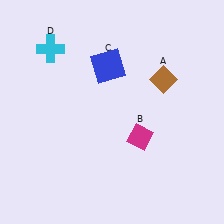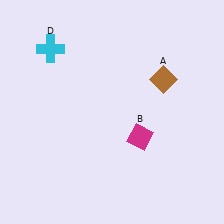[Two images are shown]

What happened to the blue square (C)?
The blue square (C) was removed in Image 2. It was in the top-left area of Image 1.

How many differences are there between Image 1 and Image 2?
There is 1 difference between the two images.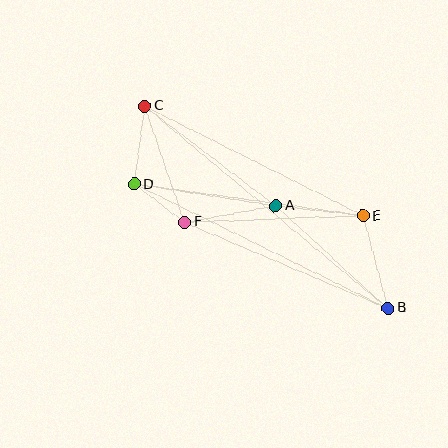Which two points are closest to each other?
Points D and F are closest to each other.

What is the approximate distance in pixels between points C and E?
The distance between C and E is approximately 244 pixels.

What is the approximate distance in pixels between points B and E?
The distance between B and E is approximately 96 pixels.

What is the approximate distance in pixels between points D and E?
The distance between D and E is approximately 231 pixels.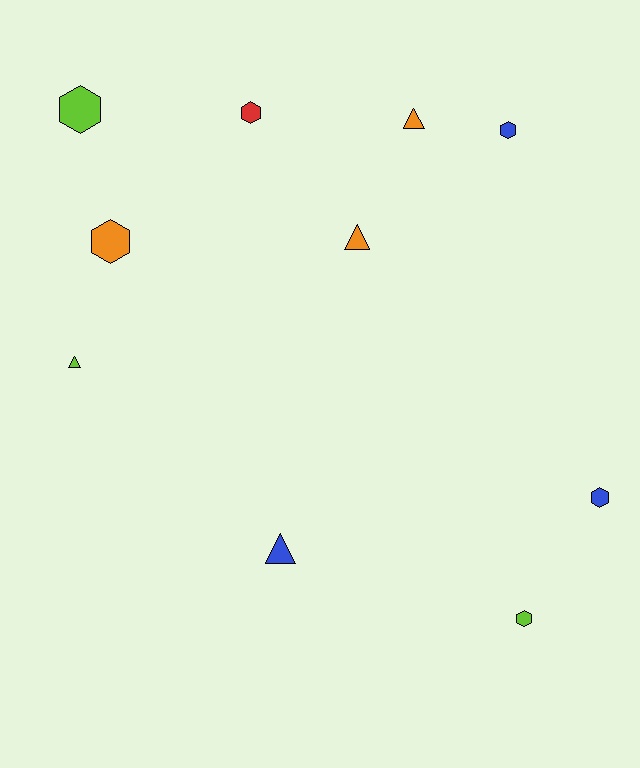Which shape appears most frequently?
Hexagon, with 6 objects.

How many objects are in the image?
There are 10 objects.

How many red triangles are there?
There are no red triangles.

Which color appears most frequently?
Lime, with 3 objects.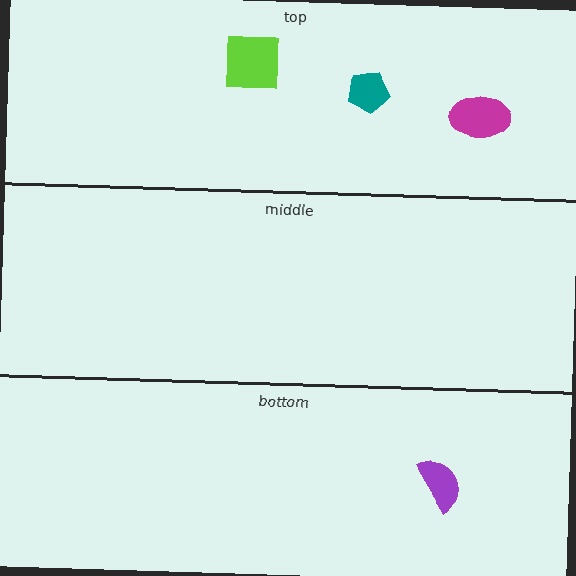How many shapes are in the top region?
3.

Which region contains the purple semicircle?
The bottom region.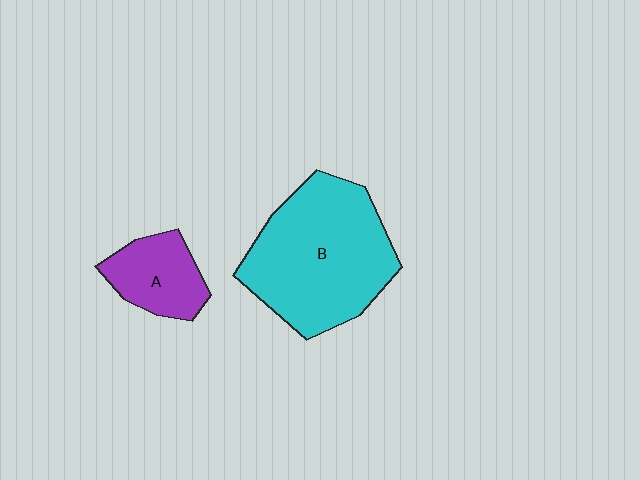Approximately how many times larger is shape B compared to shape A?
Approximately 2.6 times.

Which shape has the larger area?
Shape B (cyan).